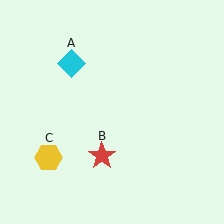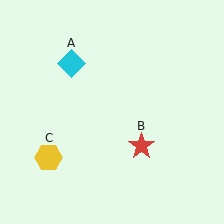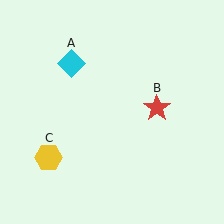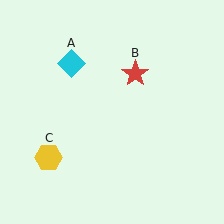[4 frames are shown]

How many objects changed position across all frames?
1 object changed position: red star (object B).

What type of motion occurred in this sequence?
The red star (object B) rotated counterclockwise around the center of the scene.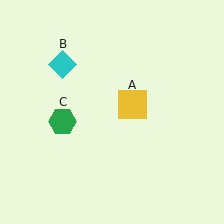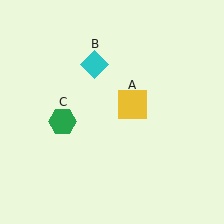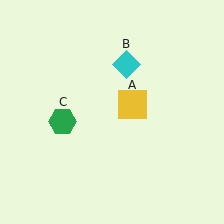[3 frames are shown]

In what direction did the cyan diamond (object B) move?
The cyan diamond (object B) moved right.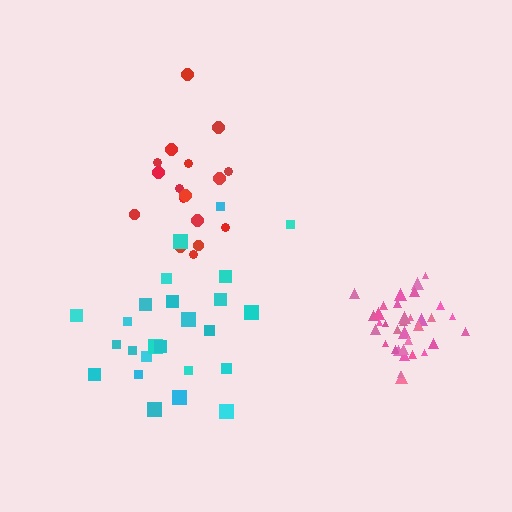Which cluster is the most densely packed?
Pink.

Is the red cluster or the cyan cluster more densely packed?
Red.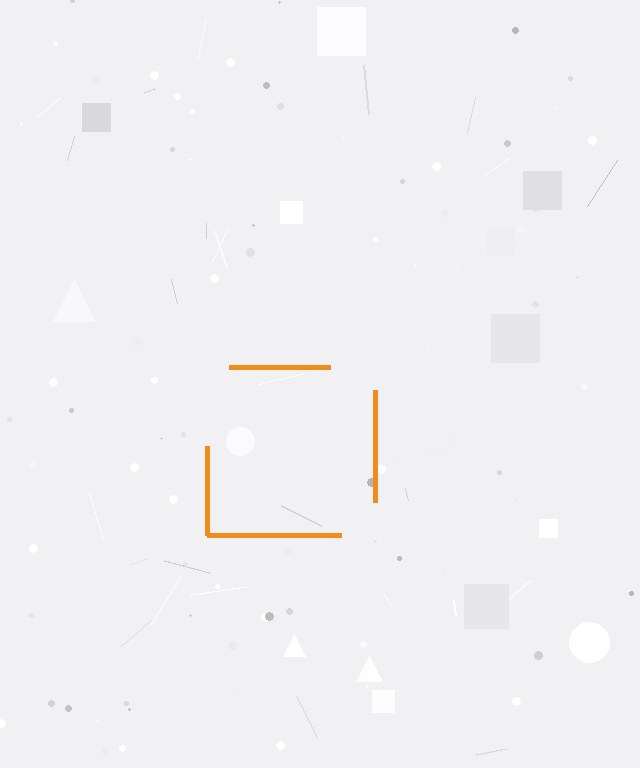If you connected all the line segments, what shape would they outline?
They would outline a square.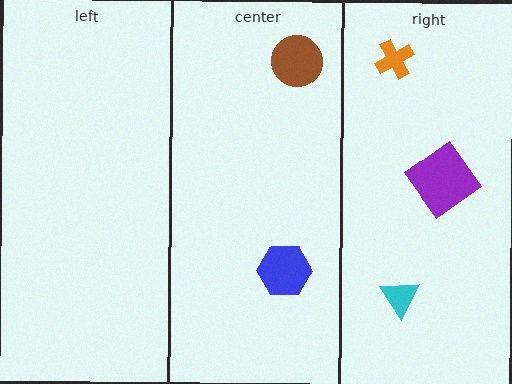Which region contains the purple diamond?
The right region.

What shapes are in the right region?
The orange cross, the purple diamond, the cyan triangle.